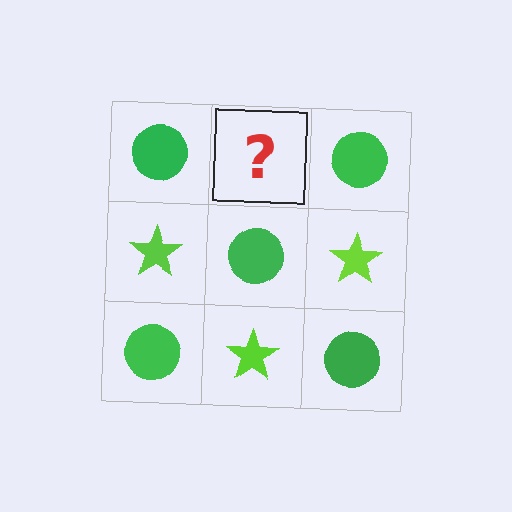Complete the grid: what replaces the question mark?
The question mark should be replaced with a lime star.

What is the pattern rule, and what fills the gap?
The rule is that it alternates green circle and lime star in a checkerboard pattern. The gap should be filled with a lime star.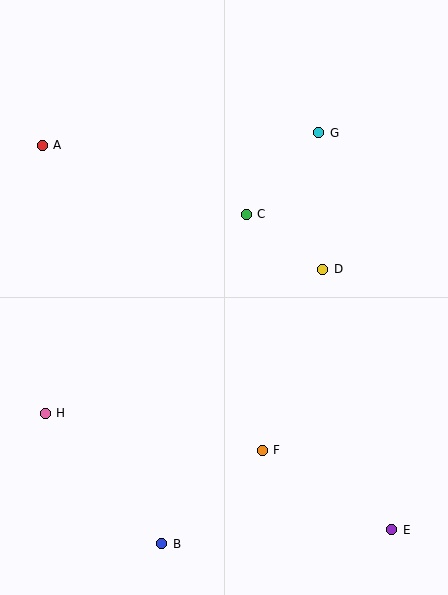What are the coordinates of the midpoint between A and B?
The midpoint between A and B is at (102, 345).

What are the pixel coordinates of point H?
Point H is at (45, 413).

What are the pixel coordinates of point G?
Point G is at (319, 133).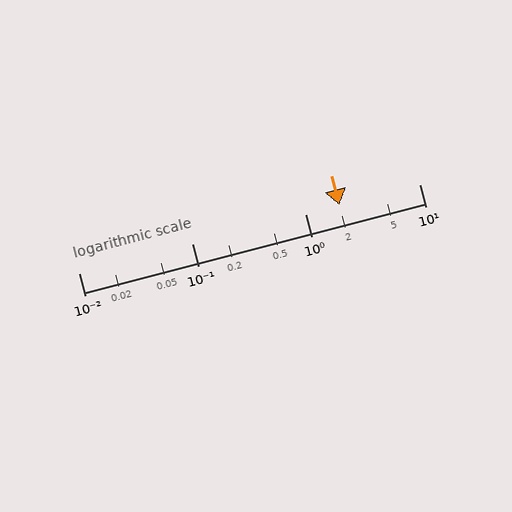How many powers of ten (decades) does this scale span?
The scale spans 3 decades, from 0.01 to 10.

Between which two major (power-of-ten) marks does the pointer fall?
The pointer is between 1 and 10.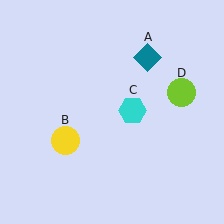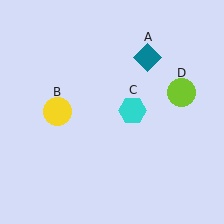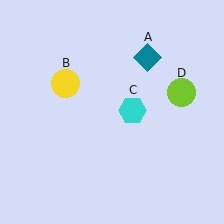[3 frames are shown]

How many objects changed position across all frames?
1 object changed position: yellow circle (object B).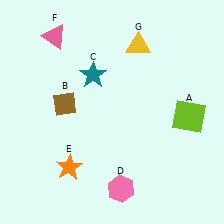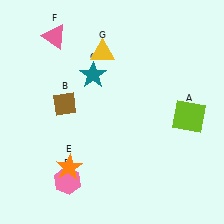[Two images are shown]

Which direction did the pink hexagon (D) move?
The pink hexagon (D) moved left.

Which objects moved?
The objects that moved are: the pink hexagon (D), the yellow triangle (G).